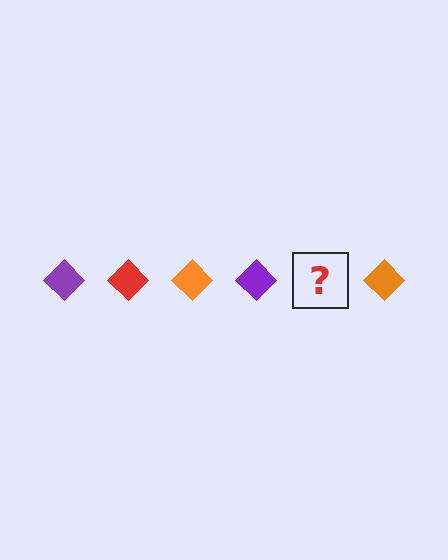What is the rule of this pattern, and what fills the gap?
The rule is that the pattern cycles through purple, red, orange diamonds. The gap should be filled with a red diamond.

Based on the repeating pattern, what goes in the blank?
The blank should be a red diamond.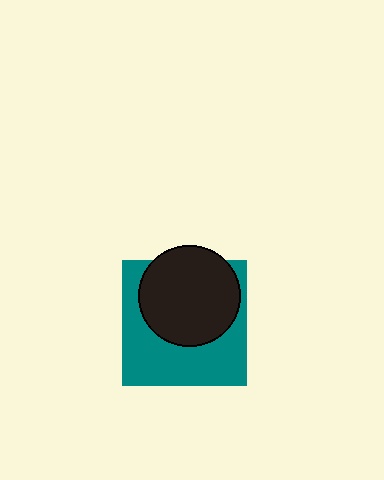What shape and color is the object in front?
The object in front is a black circle.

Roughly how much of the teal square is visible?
About half of it is visible (roughly 52%).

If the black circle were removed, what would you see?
You would see the complete teal square.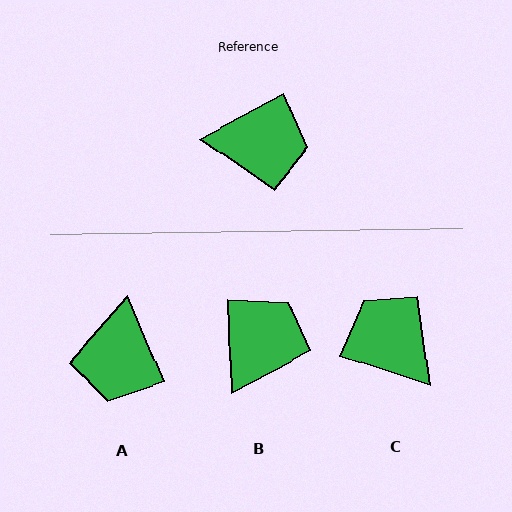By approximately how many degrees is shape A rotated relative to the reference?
Approximately 96 degrees clockwise.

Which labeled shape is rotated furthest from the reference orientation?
C, about 133 degrees away.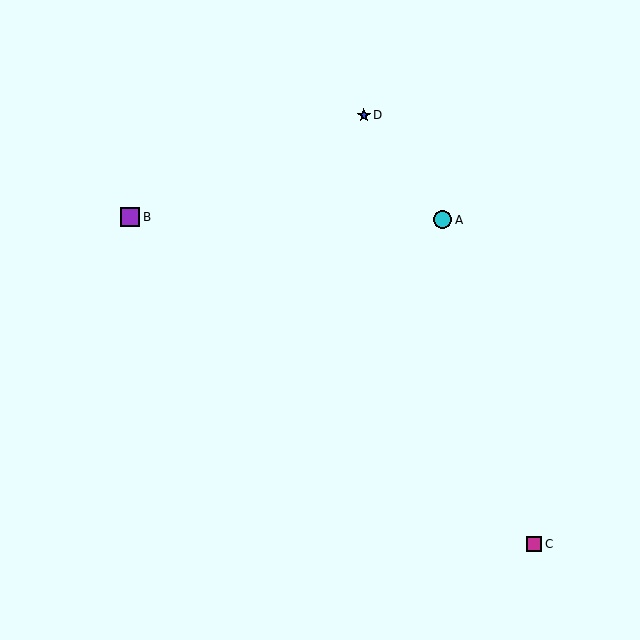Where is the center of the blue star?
The center of the blue star is at (364, 115).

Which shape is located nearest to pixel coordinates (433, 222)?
The cyan circle (labeled A) at (443, 220) is nearest to that location.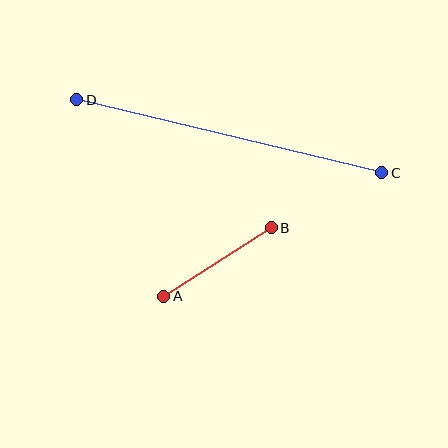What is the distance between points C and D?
The distance is approximately 313 pixels.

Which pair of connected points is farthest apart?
Points C and D are farthest apart.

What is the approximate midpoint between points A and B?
The midpoint is at approximately (217, 262) pixels.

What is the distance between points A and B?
The distance is approximately 127 pixels.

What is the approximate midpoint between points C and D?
The midpoint is at approximately (229, 136) pixels.